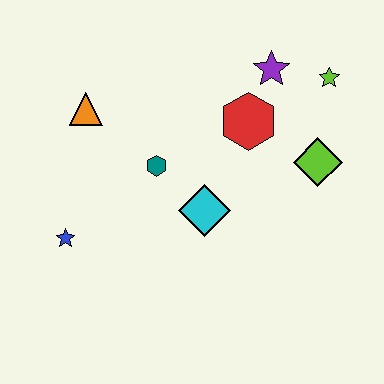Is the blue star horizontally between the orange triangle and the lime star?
No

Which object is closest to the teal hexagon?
The cyan diamond is closest to the teal hexagon.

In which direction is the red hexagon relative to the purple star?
The red hexagon is below the purple star.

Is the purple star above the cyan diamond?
Yes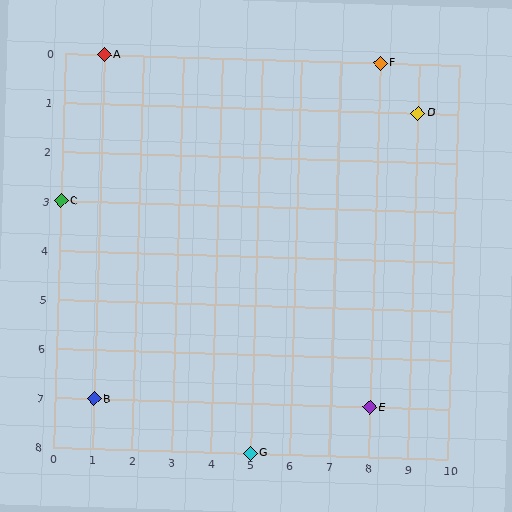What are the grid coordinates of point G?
Point G is at grid coordinates (5, 8).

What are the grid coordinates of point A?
Point A is at grid coordinates (1, 0).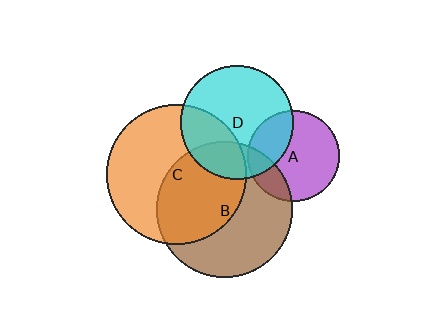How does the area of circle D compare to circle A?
Approximately 1.6 times.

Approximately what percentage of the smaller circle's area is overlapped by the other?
Approximately 30%.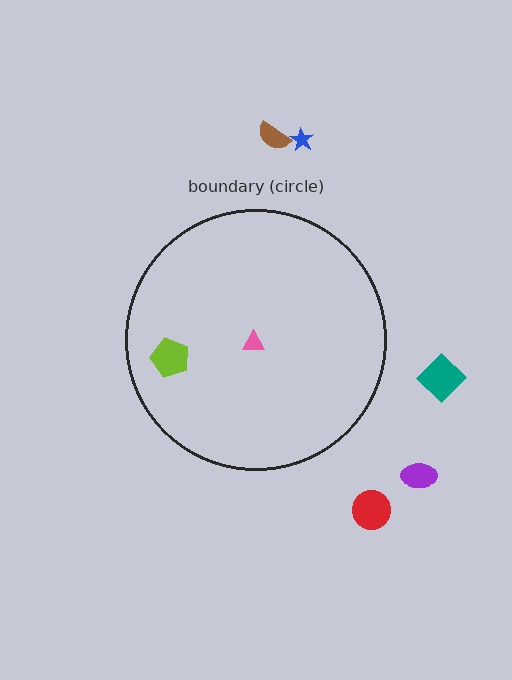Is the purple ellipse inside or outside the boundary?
Outside.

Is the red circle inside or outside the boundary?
Outside.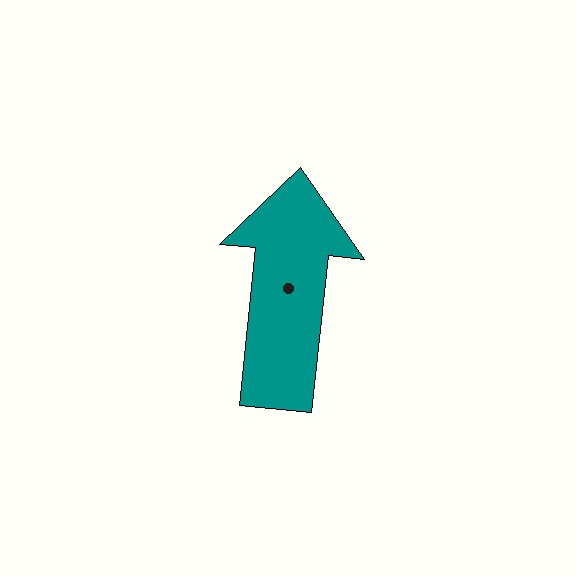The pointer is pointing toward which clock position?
Roughly 12 o'clock.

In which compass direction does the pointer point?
North.